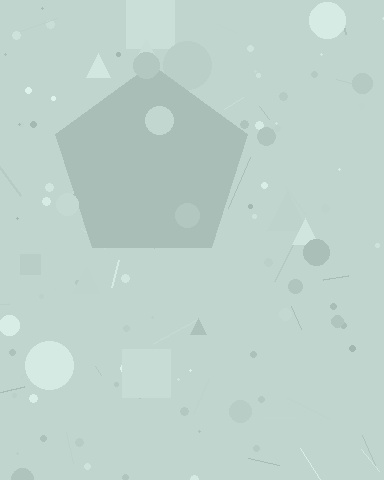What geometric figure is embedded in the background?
A pentagon is embedded in the background.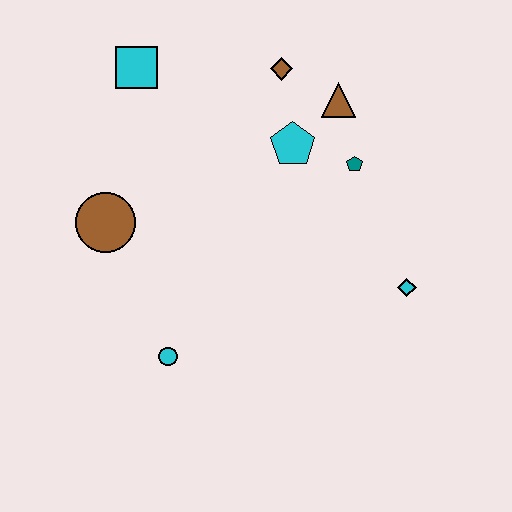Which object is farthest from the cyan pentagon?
The cyan circle is farthest from the cyan pentagon.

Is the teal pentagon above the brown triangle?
No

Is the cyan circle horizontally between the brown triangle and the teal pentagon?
No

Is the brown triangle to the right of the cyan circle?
Yes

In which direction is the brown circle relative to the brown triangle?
The brown circle is to the left of the brown triangle.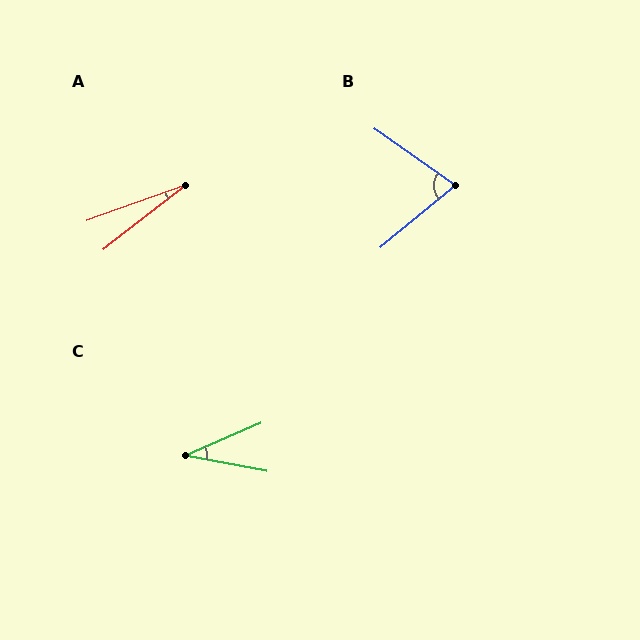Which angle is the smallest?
A, at approximately 18 degrees.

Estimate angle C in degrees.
Approximately 34 degrees.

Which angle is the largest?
B, at approximately 74 degrees.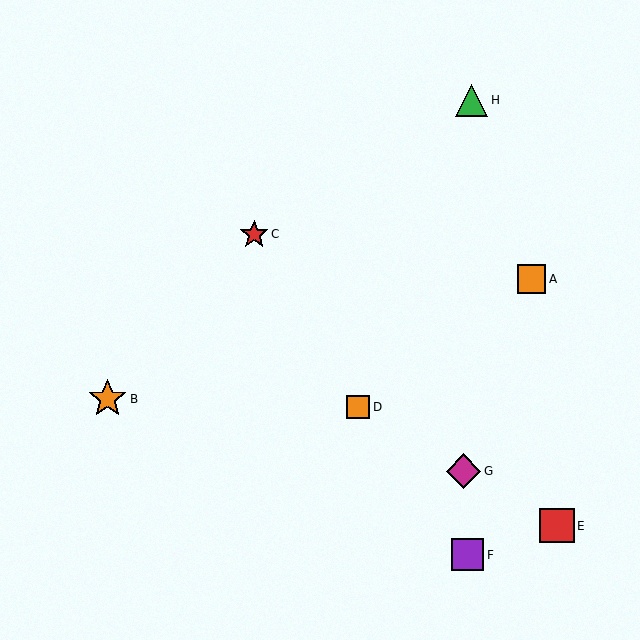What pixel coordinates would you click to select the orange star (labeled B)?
Click at (107, 399) to select the orange star B.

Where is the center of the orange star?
The center of the orange star is at (107, 399).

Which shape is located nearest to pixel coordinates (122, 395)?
The orange star (labeled B) at (107, 399) is nearest to that location.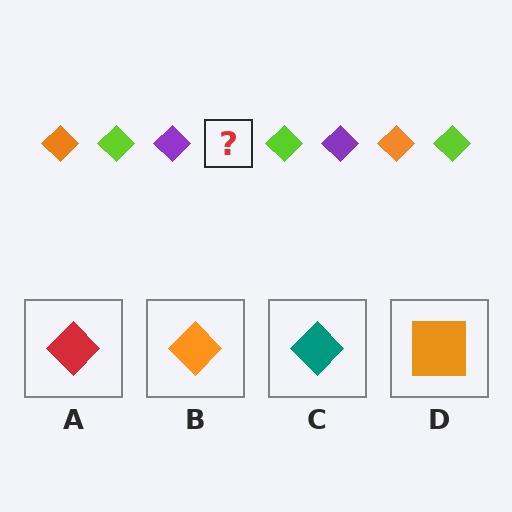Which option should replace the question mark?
Option B.